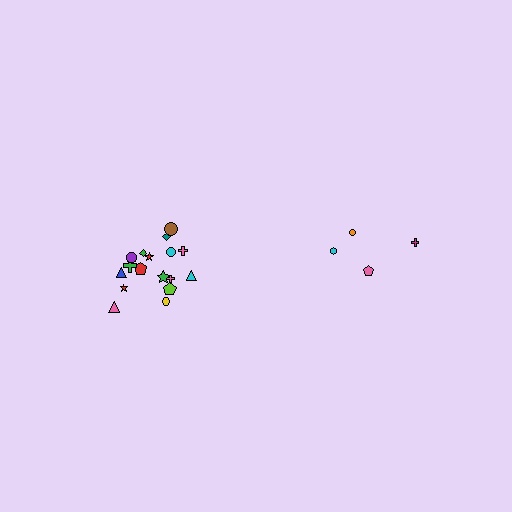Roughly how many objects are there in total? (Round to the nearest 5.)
Roughly 25 objects in total.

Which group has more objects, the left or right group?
The left group.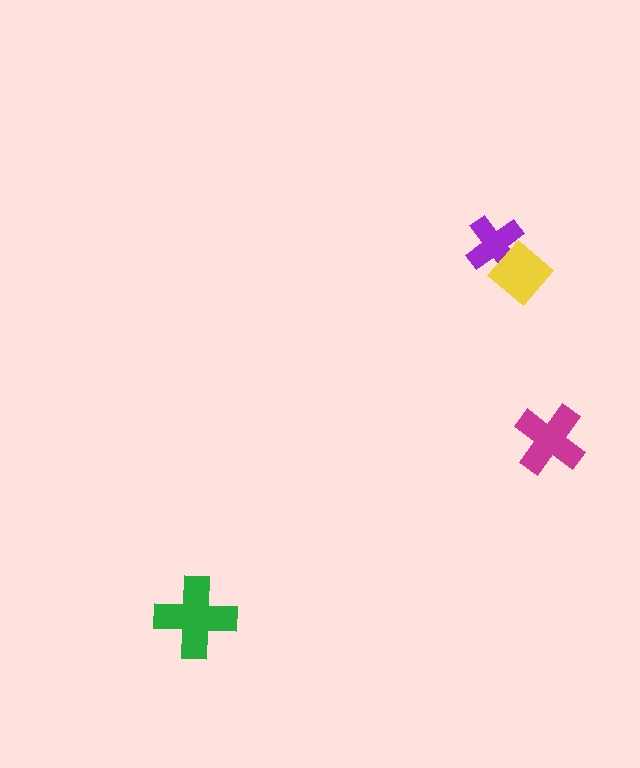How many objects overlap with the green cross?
0 objects overlap with the green cross.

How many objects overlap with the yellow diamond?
1 object overlaps with the yellow diamond.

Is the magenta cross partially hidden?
No, no other shape covers it.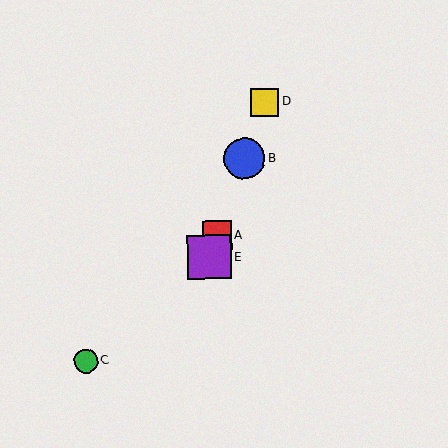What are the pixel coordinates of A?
Object A is at (217, 235).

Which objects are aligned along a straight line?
Objects A, B, D, E are aligned along a straight line.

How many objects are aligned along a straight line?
4 objects (A, B, D, E) are aligned along a straight line.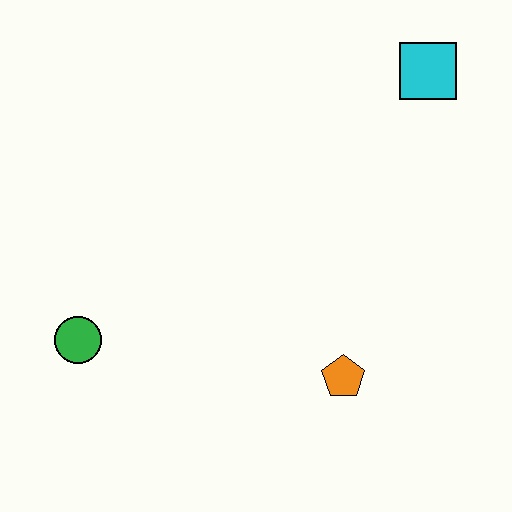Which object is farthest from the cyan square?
The green circle is farthest from the cyan square.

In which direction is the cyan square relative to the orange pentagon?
The cyan square is above the orange pentagon.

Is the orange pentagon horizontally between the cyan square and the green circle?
Yes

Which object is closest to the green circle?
The orange pentagon is closest to the green circle.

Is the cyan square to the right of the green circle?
Yes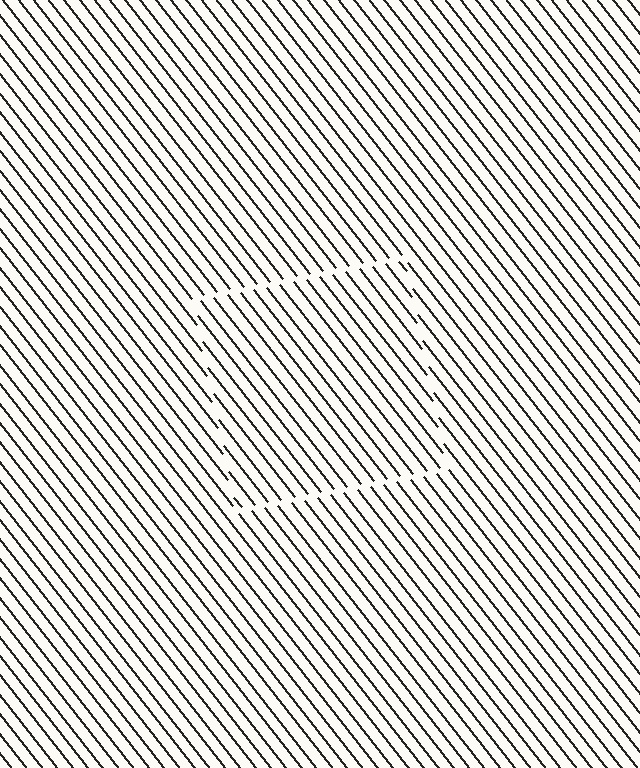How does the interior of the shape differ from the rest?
The interior of the shape contains the same grating, shifted by half a period — the contour is defined by the phase discontinuity where line-ends from the inner and outer gratings abut.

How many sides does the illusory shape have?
4 sides — the line-ends trace a square.